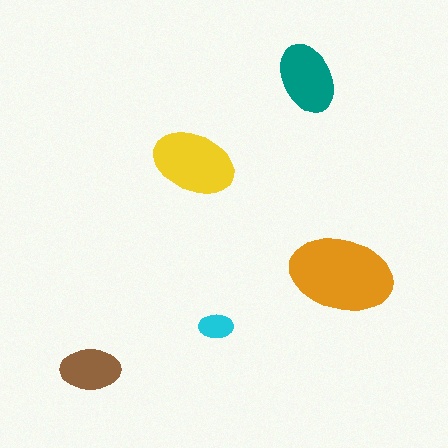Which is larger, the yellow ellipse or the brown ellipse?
The yellow one.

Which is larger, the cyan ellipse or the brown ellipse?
The brown one.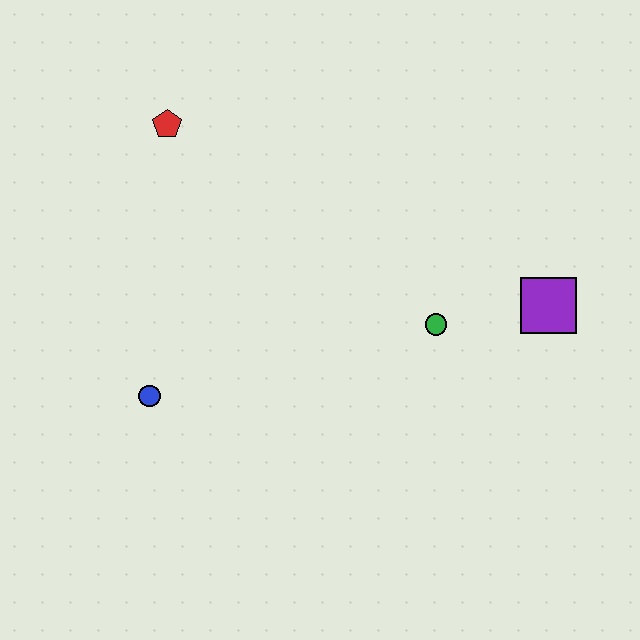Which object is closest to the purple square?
The green circle is closest to the purple square.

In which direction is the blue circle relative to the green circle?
The blue circle is to the left of the green circle.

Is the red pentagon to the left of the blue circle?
No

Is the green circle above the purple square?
No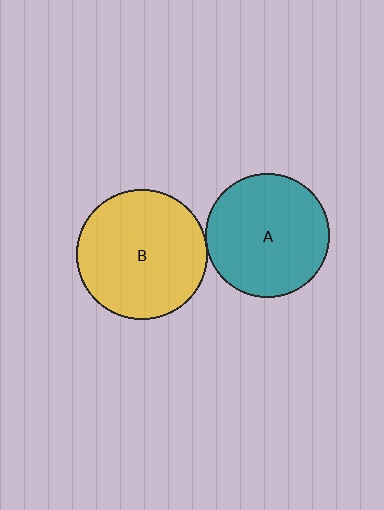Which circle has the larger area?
Circle B (yellow).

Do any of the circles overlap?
No, none of the circles overlap.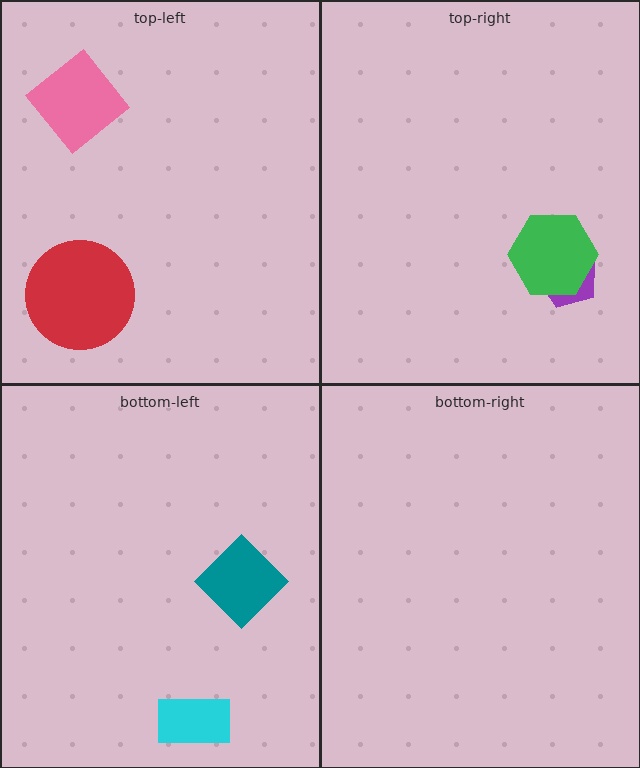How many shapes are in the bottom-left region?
2.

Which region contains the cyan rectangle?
The bottom-left region.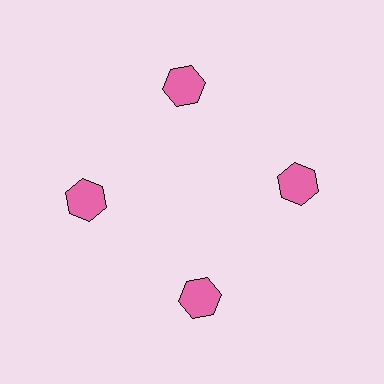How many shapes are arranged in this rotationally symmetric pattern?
There are 4 shapes, arranged in 4 groups of 1.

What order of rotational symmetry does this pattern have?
This pattern has 4-fold rotational symmetry.